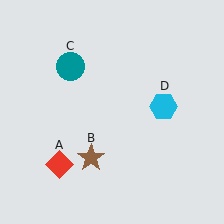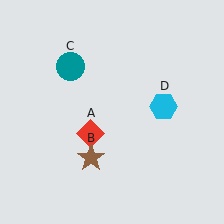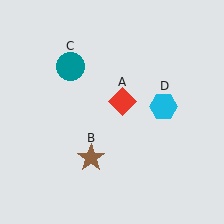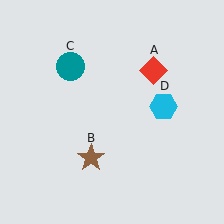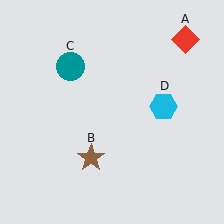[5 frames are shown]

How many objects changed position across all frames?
1 object changed position: red diamond (object A).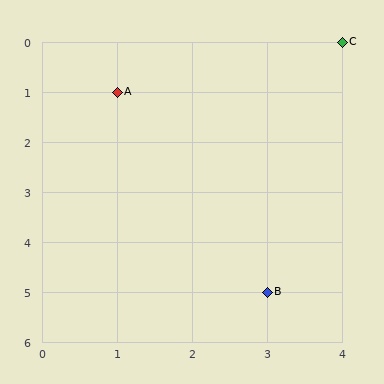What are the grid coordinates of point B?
Point B is at grid coordinates (3, 5).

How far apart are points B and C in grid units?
Points B and C are 1 column and 5 rows apart (about 5.1 grid units diagonally).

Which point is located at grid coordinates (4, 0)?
Point C is at (4, 0).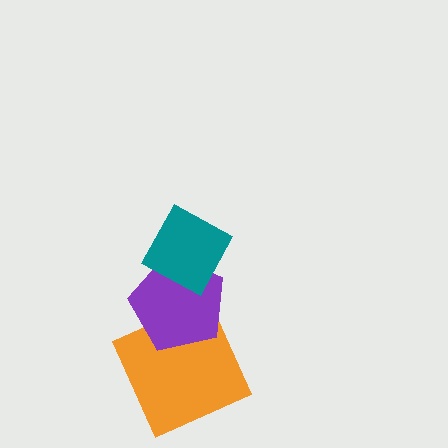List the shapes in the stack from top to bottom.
From top to bottom: the teal diamond, the purple pentagon, the orange square.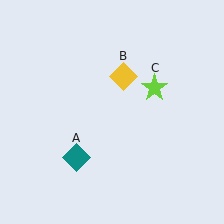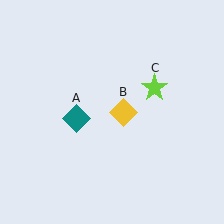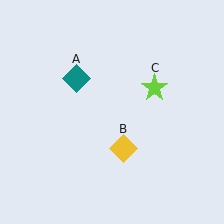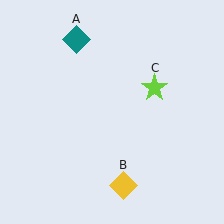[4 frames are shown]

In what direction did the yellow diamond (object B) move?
The yellow diamond (object B) moved down.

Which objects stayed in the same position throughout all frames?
Lime star (object C) remained stationary.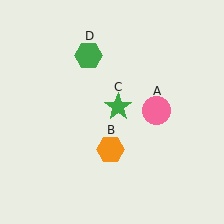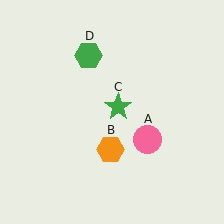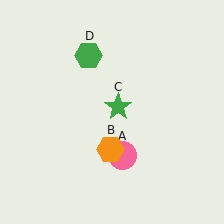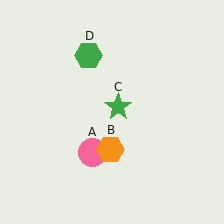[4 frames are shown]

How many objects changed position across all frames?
1 object changed position: pink circle (object A).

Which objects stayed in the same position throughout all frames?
Orange hexagon (object B) and green star (object C) and green hexagon (object D) remained stationary.